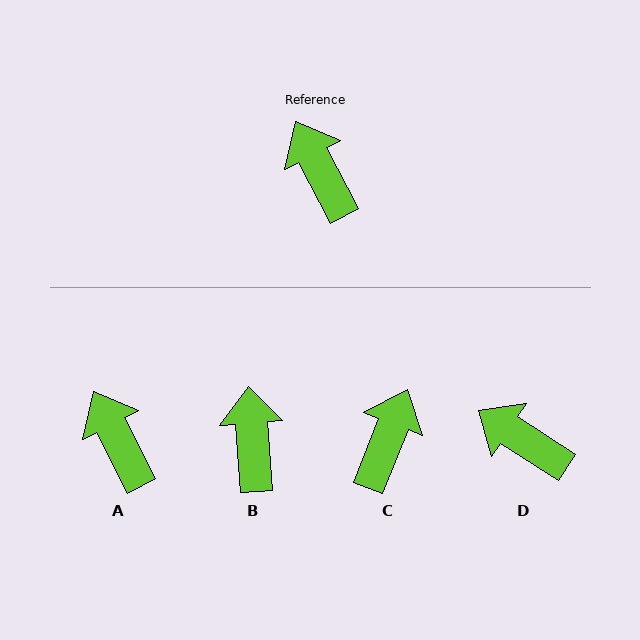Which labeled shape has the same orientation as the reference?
A.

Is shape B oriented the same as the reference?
No, it is off by about 23 degrees.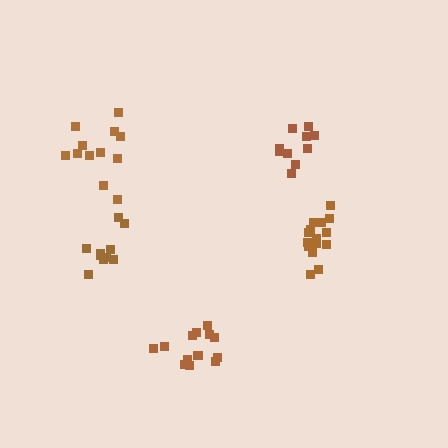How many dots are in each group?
Group 1: 10 dots, Group 2: 12 dots, Group 3: 10 dots, Group 4: 15 dots, Group 5: 14 dots (61 total).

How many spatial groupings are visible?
There are 5 spatial groupings.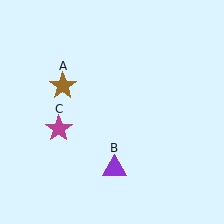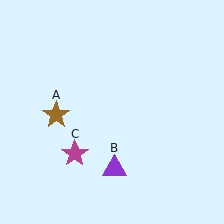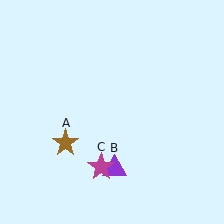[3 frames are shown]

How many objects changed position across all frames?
2 objects changed position: brown star (object A), magenta star (object C).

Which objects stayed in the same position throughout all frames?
Purple triangle (object B) remained stationary.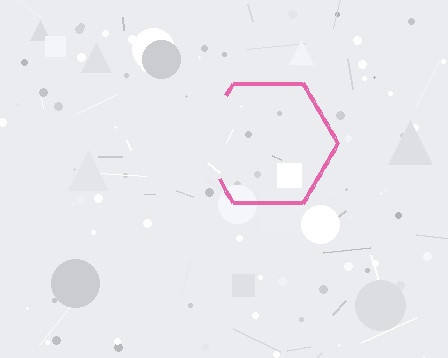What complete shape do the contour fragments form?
The contour fragments form a hexagon.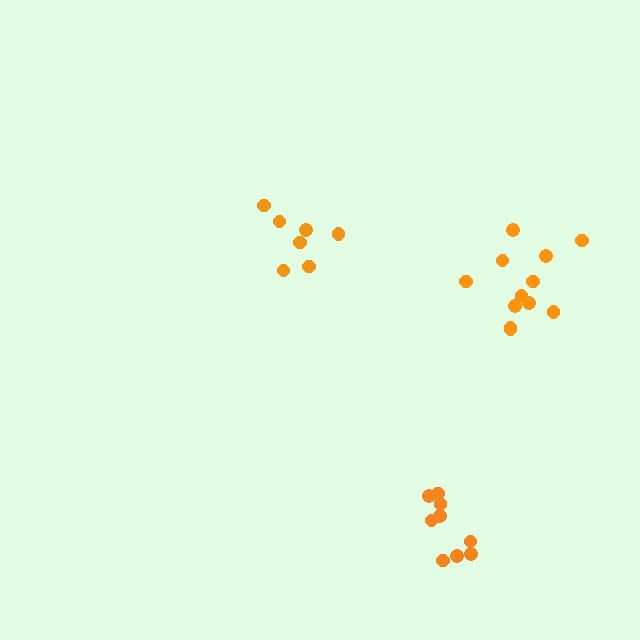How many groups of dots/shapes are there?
There are 3 groups.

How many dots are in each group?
Group 1: 9 dots, Group 2: 7 dots, Group 3: 12 dots (28 total).